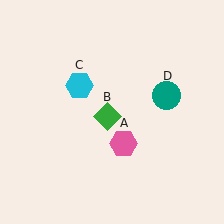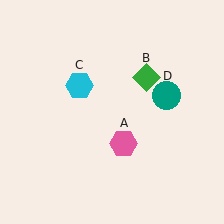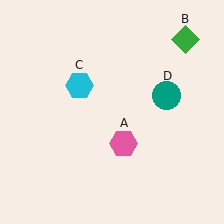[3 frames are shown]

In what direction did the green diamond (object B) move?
The green diamond (object B) moved up and to the right.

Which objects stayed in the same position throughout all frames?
Pink hexagon (object A) and cyan hexagon (object C) and teal circle (object D) remained stationary.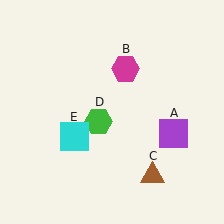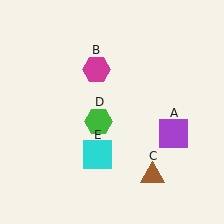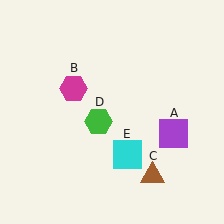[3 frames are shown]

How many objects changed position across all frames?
2 objects changed position: magenta hexagon (object B), cyan square (object E).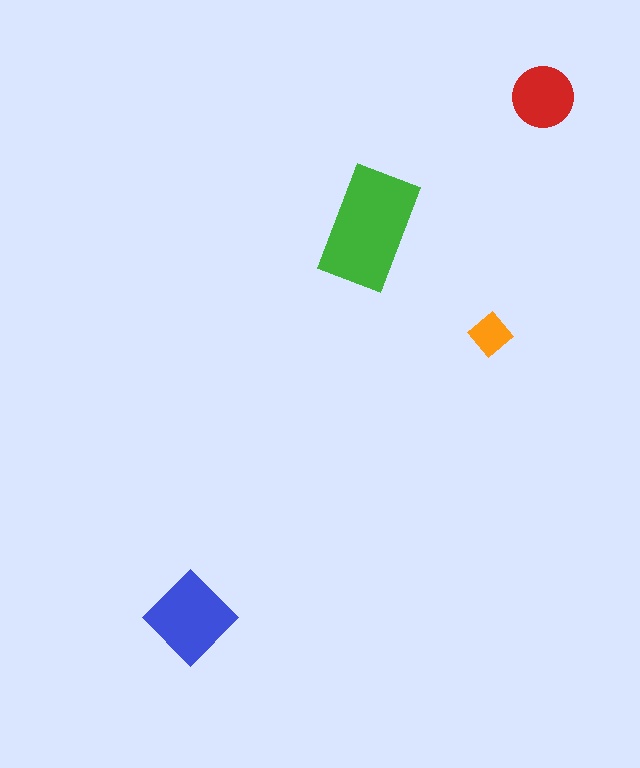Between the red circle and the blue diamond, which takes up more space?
The blue diamond.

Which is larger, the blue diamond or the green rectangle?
The green rectangle.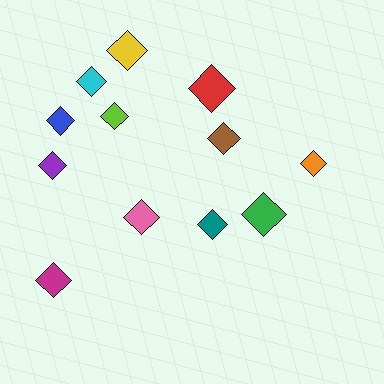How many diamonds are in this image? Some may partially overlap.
There are 12 diamonds.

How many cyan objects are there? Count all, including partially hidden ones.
There is 1 cyan object.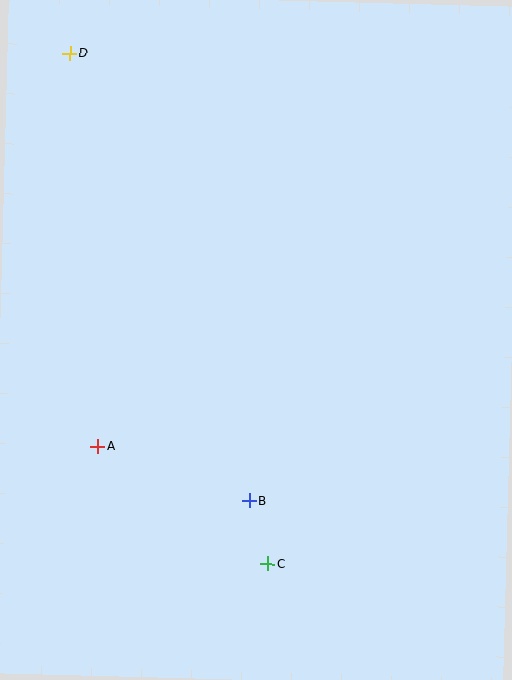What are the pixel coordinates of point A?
Point A is at (98, 446).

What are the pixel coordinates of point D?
Point D is at (70, 53).